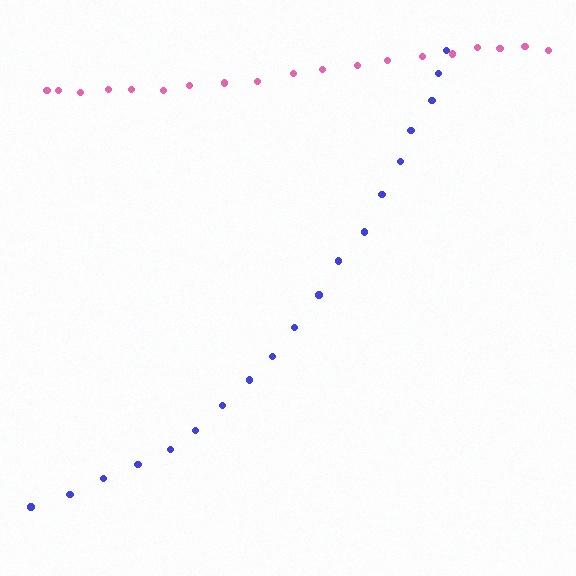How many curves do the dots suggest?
There are 2 distinct paths.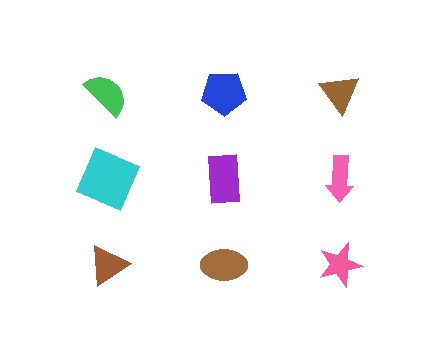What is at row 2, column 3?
A pink arrow.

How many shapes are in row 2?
3 shapes.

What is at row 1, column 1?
A green semicircle.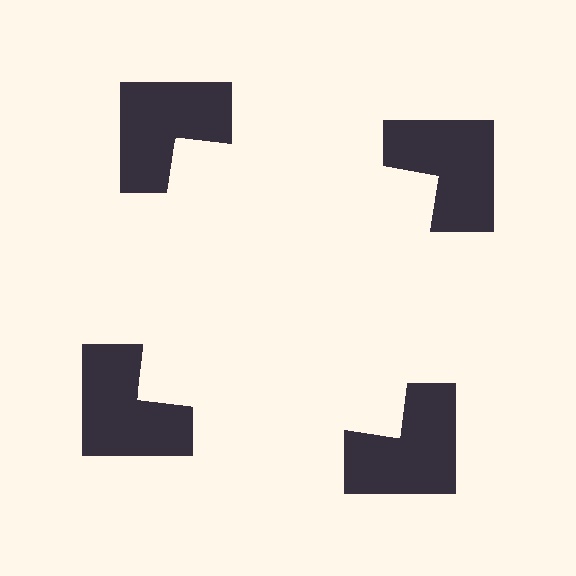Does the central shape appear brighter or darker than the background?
It typically appears slightly brighter than the background, even though no actual brightness change is drawn.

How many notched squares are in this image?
There are 4 — one at each vertex of the illusory square.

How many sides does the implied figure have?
4 sides.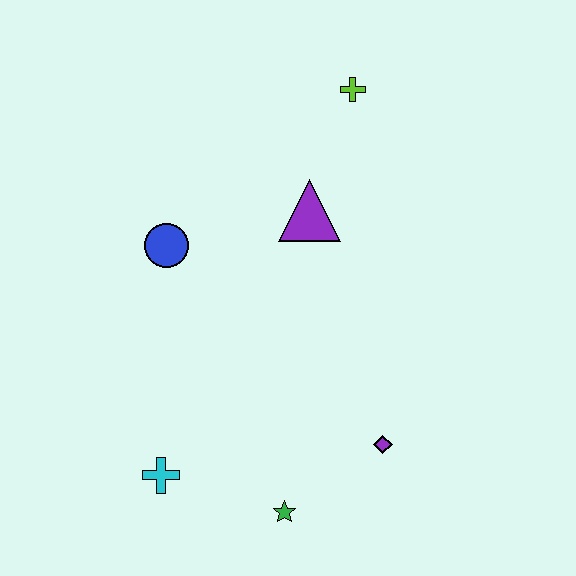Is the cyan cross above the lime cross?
No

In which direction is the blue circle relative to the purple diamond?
The blue circle is to the left of the purple diamond.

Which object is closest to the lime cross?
The purple triangle is closest to the lime cross.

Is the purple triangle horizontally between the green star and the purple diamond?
Yes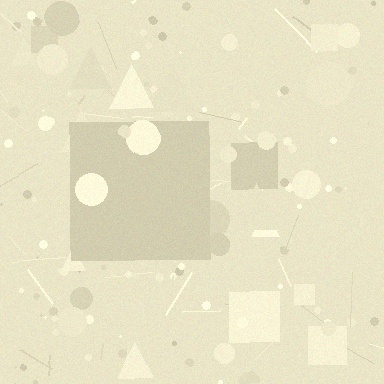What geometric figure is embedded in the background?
A square is embedded in the background.